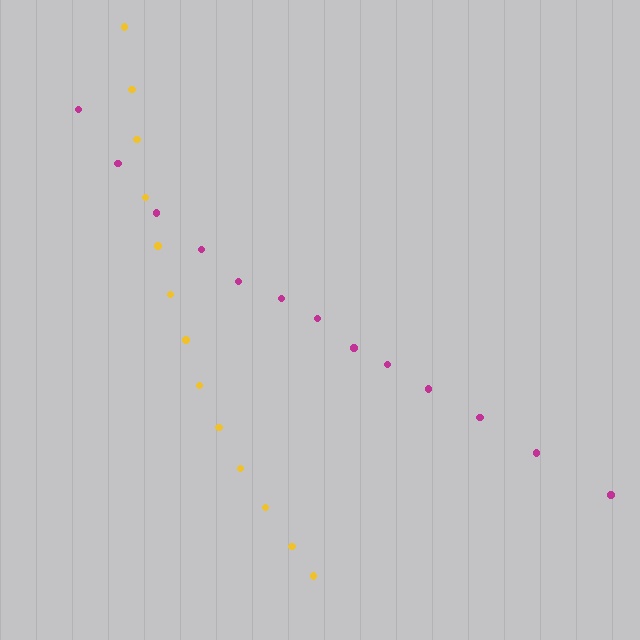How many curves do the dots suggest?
There are 2 distinct paths.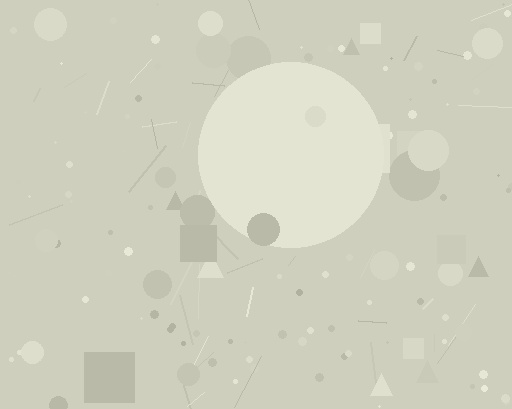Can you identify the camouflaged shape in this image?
The camouflaged shape is a circle.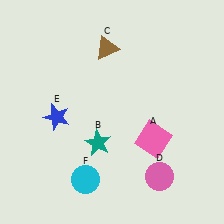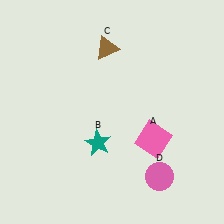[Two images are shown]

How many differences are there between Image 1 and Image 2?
There are 2 differences between the two images.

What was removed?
The cyan circle (F), the blue star (E) were removed in Image 2.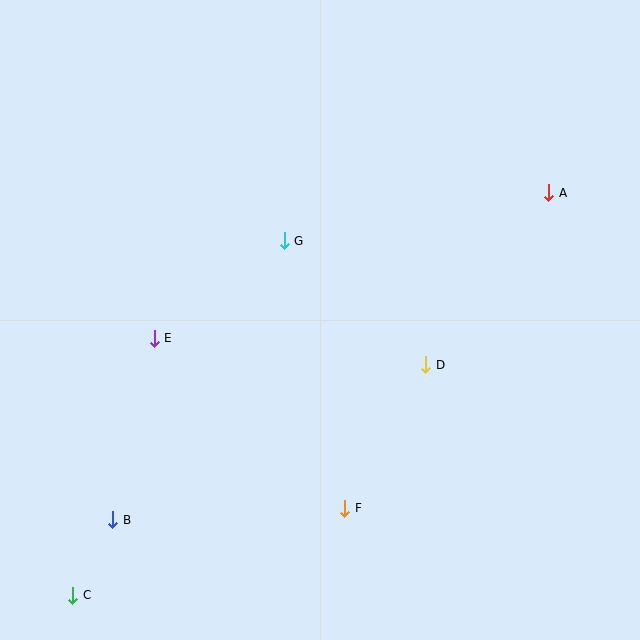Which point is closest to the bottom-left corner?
Point C is closest to the bottom-left corner.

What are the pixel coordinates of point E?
Point E is at (154, 338).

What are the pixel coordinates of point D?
Point D is at (426, 365).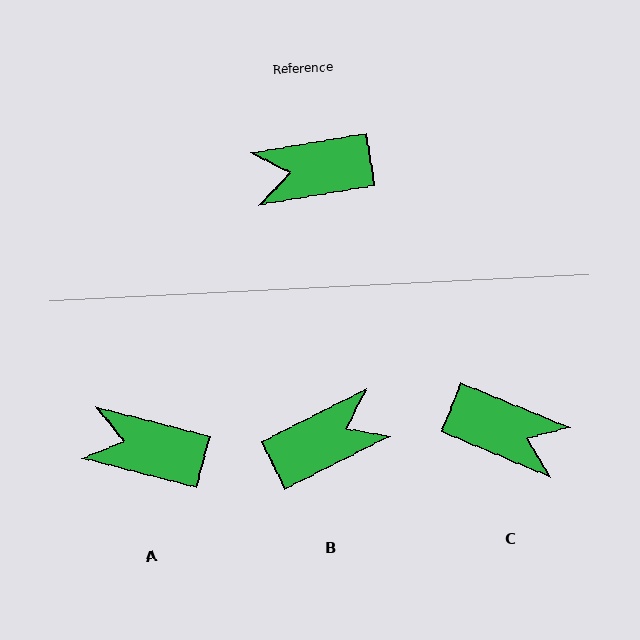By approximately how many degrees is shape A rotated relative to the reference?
Approximately 24 degrees clockwise.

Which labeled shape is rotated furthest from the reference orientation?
B, about 163 degrees away.